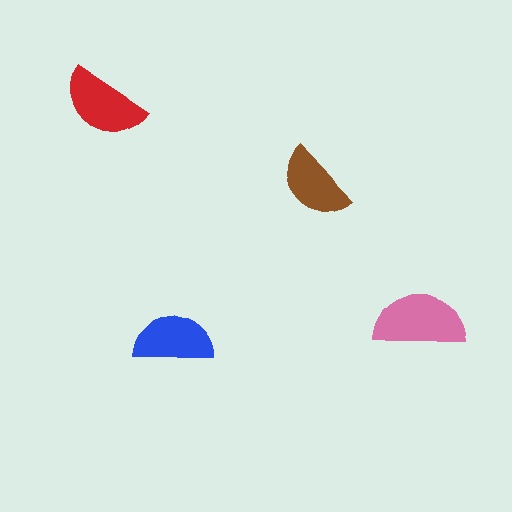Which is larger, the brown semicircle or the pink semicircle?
The pink one.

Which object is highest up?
The red semicircle is topmost.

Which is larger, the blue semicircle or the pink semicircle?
The pink one.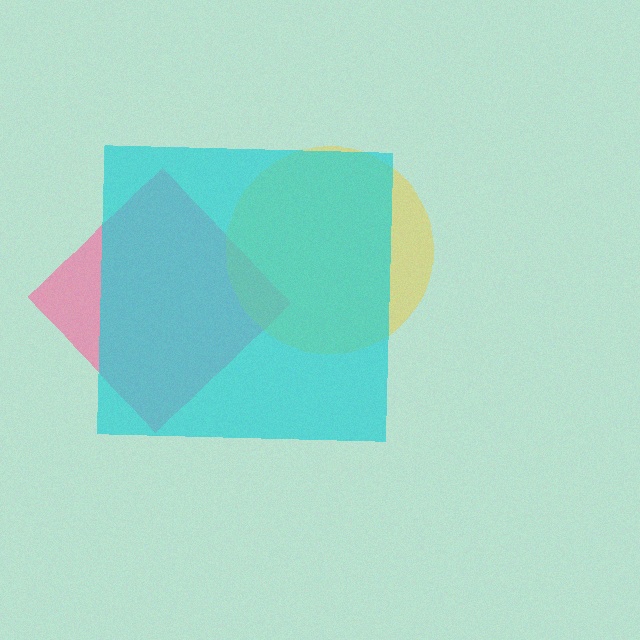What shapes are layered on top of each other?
The layered shapes are: a pink diamond, a yellow circle, a cyan square.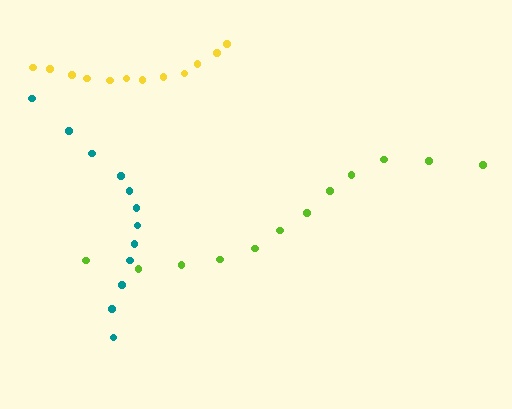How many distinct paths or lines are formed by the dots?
There are 3 distinct paths.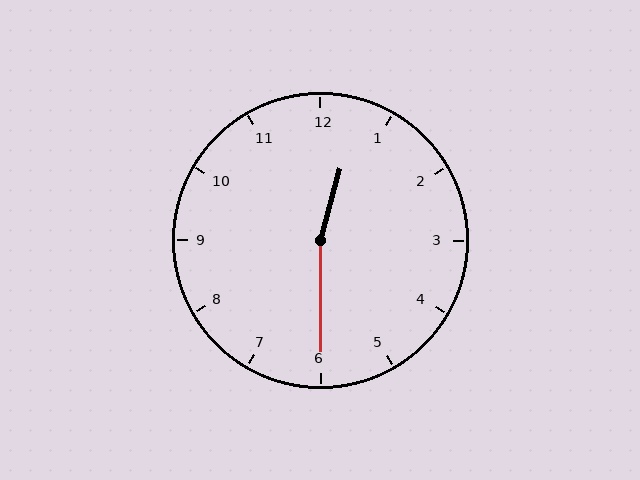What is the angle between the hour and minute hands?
Approximately 165 degrees.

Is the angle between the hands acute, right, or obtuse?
It is obtuse.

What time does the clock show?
12:30.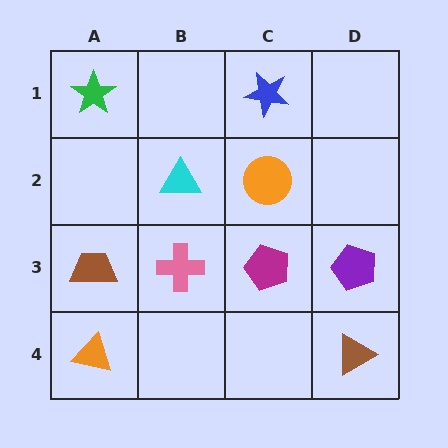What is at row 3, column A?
A brown trapezoid.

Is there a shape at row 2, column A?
No, that cell is empty.